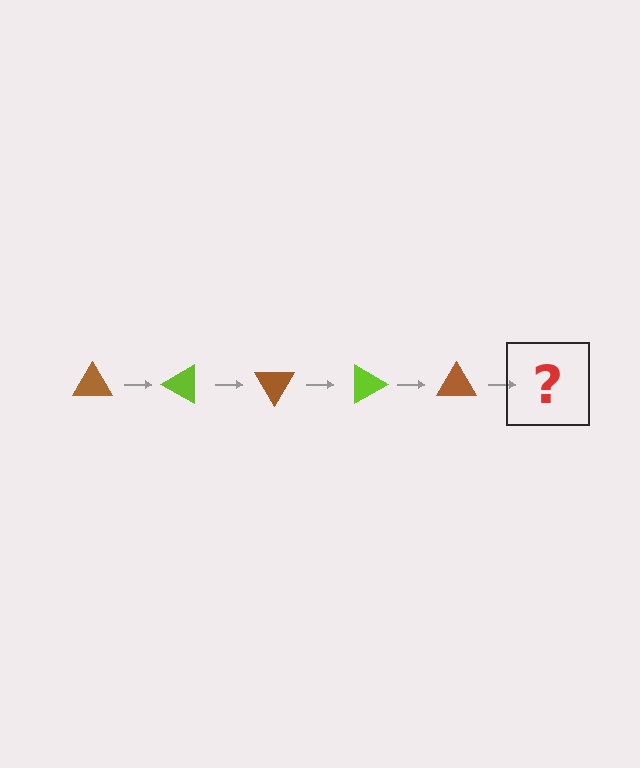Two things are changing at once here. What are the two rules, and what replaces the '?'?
The two rules are that it rotates 30 degrees each step and the color cycles through brown and lime. The '?' should be a lime triangle, rotated 150 degrees from the start.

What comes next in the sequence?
The next element should be a lime triangle, rotated 150 degrees from the start.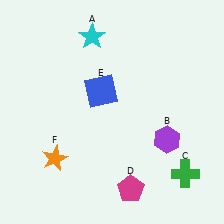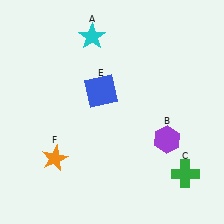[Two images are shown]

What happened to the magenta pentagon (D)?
The magenta pentagon (D) was removed in Image 2. It was in the bottom-right area of Image 1.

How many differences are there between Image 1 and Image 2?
There is 1 difference between the two images.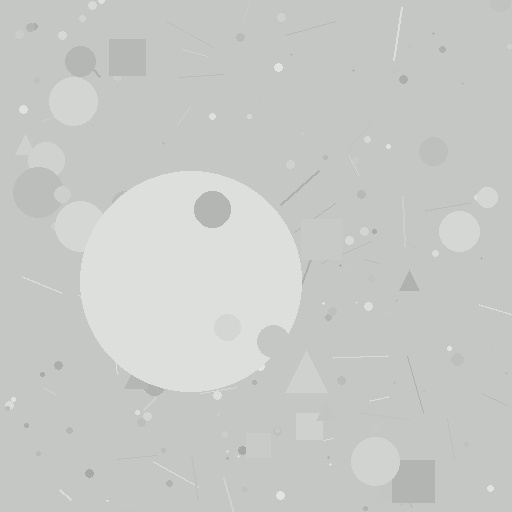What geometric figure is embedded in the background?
A circle is embedded in the background.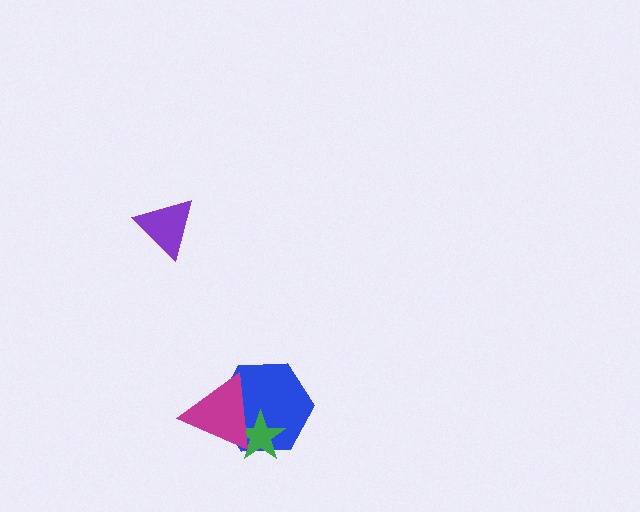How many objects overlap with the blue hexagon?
2 objects overlap with the blue hexagon.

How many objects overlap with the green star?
2 objects overlap with the green star.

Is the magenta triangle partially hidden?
No, no other shape covers it.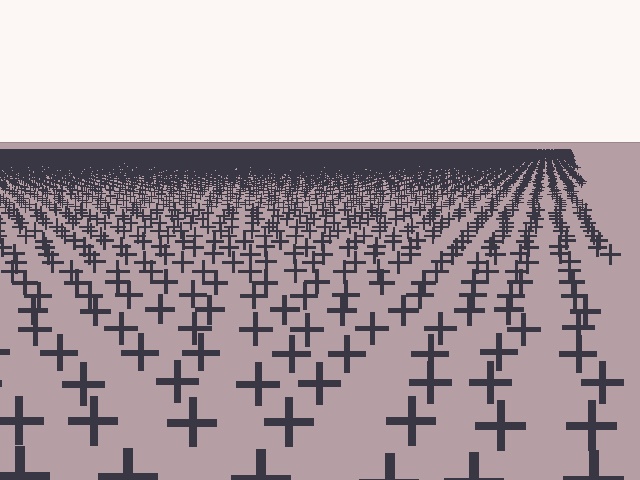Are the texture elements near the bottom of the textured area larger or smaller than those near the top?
Larger. Near the bottom, elements are closer to the viewer and appear at a bigger on-screen size.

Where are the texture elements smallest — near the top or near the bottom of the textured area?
Near the top.